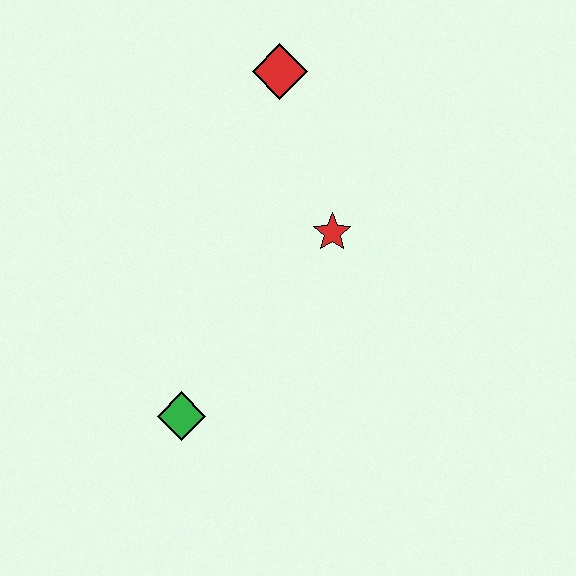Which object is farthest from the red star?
The green diamond is farthest from the red star.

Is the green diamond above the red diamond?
No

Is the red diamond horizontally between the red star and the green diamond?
Yes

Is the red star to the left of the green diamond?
No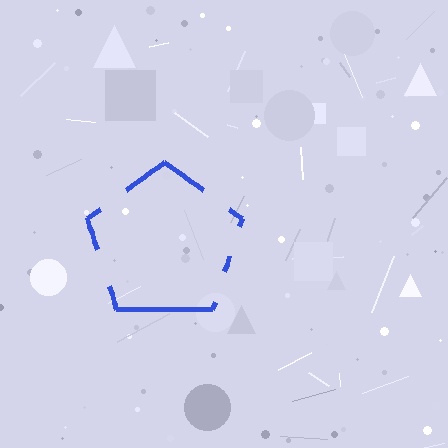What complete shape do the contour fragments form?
The contour fragments form a pentagon.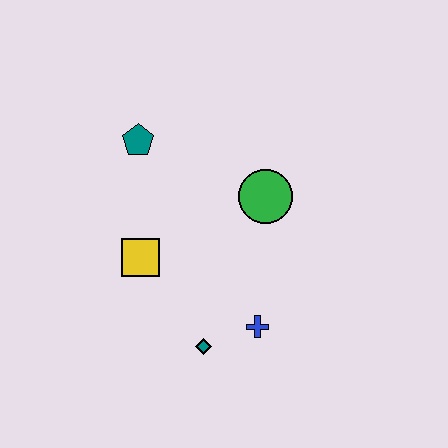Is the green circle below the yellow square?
No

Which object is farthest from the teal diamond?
The teal pentagon is farthest from the teal diamond.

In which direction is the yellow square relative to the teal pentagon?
The yellow square is below the teal pentagon.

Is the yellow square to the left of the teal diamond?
Yes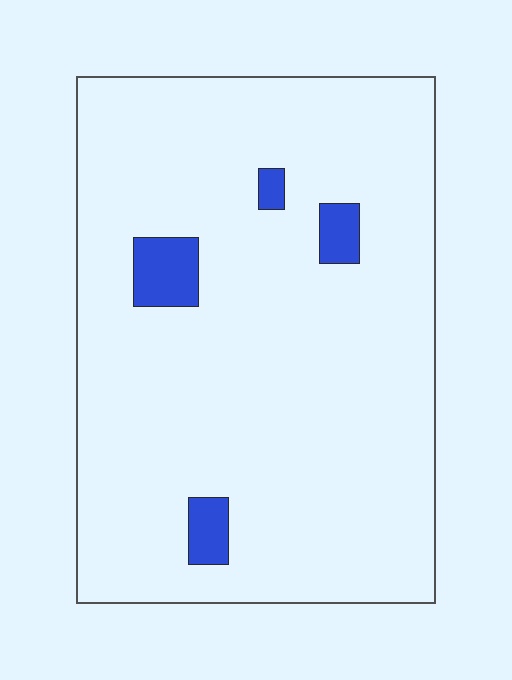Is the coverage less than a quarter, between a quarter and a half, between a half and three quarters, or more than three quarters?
Less than a quarter.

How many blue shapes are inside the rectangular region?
4.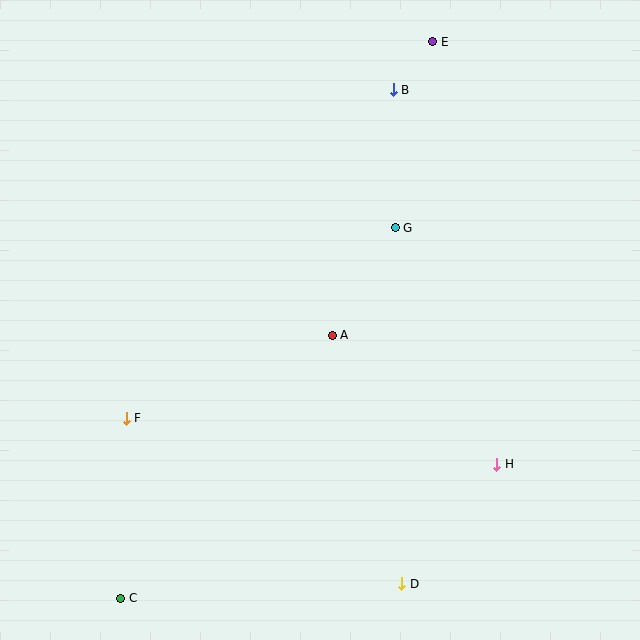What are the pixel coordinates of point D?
Point D is at (402, 584).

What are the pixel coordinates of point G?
Point G is at (395, 228).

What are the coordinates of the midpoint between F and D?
The midpoint between F and D is at (264, 501).